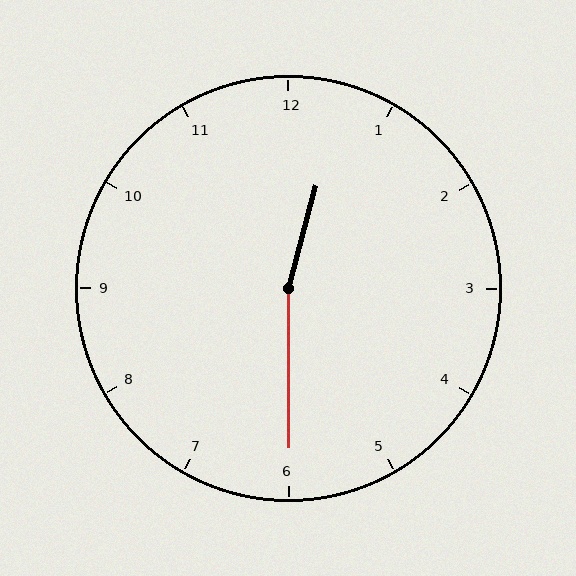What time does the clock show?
12:30.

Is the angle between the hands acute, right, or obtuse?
It is obtuse.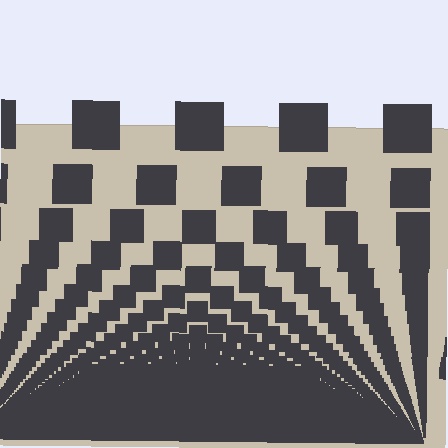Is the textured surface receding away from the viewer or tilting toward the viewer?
The surface appears to tilt toward the viewer. Texture elements get larger and sparser toward the top.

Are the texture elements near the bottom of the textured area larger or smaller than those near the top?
Smaller. The gradient is inverted — elements near the bottom are smaller and denser.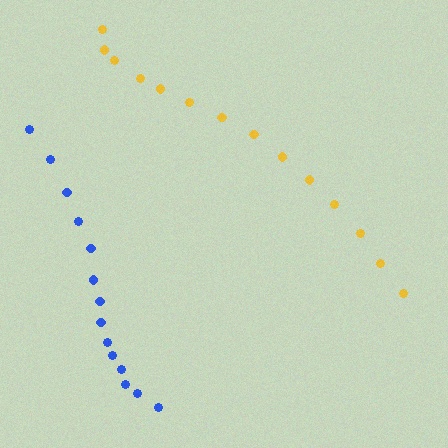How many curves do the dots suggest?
There are 2 distinct paths.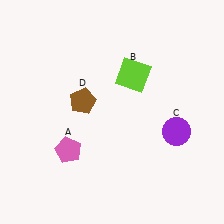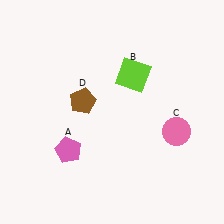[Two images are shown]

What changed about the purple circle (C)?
In Image 1, C is purple. In Image 2, it changed to pink.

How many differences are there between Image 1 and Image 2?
There is 1 difference between the two images.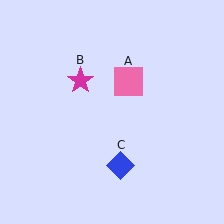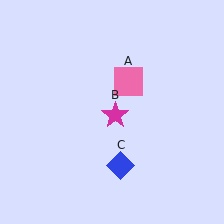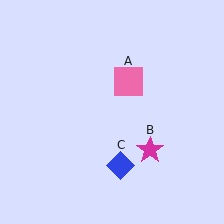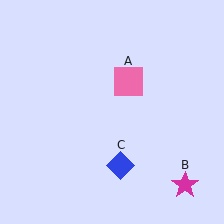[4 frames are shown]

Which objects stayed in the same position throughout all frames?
Pink square (object A) and blue diamond (object C) remained stationary.